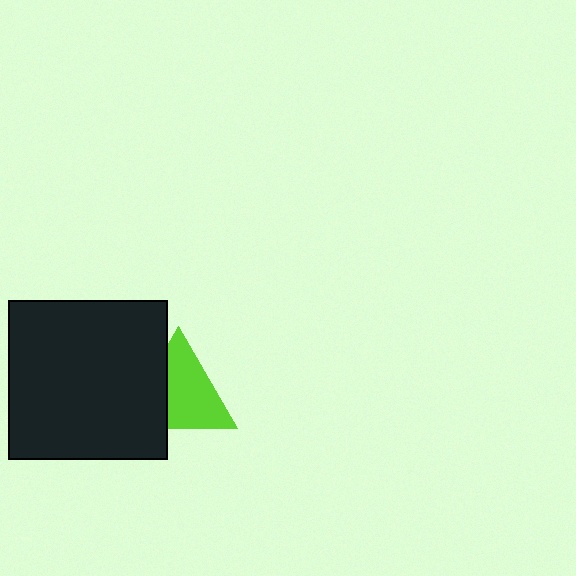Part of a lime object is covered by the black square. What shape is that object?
It is a triangle.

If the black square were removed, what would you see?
You would see the complete lime triangle.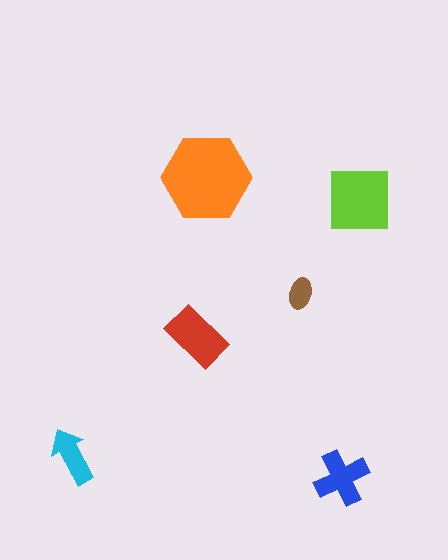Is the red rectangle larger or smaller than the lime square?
Smaller.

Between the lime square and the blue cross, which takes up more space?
The lime square.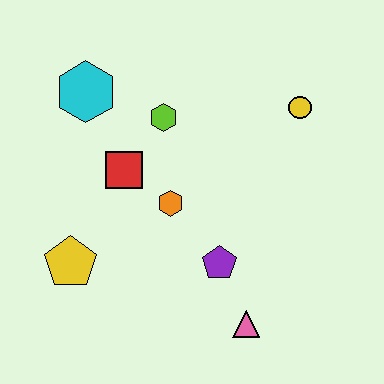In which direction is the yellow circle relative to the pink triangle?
The yellow circle is above the pink triangle.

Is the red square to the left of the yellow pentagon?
No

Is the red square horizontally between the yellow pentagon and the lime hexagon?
Yes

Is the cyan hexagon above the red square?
Yes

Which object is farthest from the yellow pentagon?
The yellow circle is farthest from the yellow pentagon.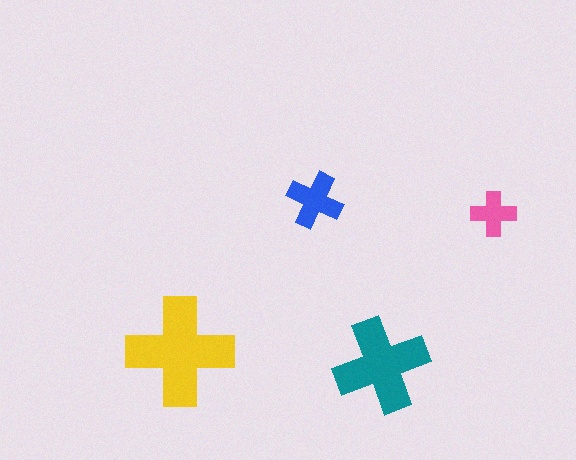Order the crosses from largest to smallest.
the yellow one, the teal one, the blue one, the pink one.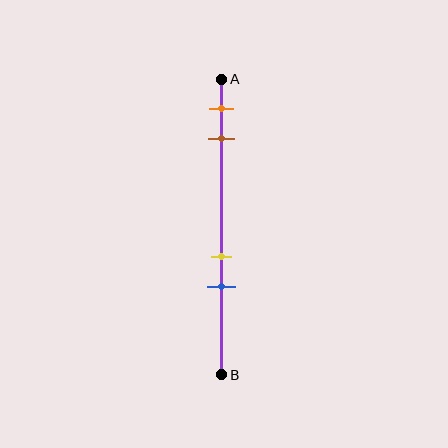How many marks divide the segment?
There are 4 marks dividing the segment.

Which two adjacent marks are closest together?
The yellow and blue marks are the closest adjacent pair.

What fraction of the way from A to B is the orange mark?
The orange mark is approximately 10% (0.1) of the way from A to B.